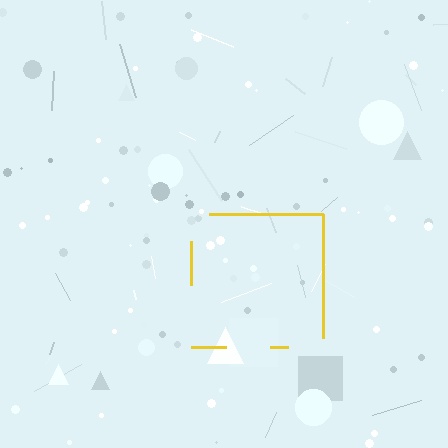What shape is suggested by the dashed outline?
The dashed outline suggests a square.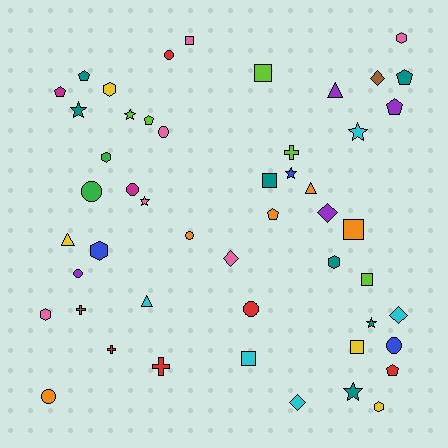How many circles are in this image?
There are 9 circles.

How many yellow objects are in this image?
There are 4 yellow objects.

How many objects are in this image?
There are 50 objects.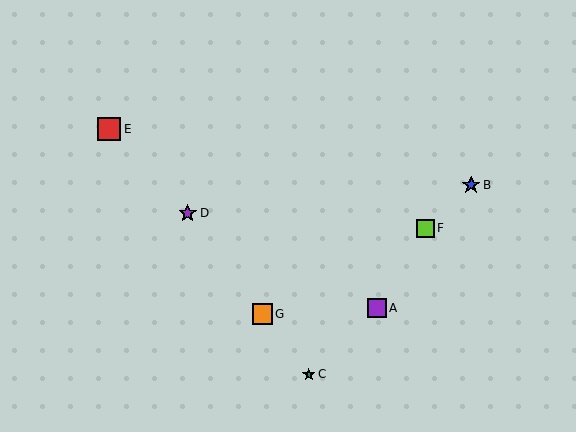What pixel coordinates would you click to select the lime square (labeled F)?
Click at (425, 228) to select the lime square F.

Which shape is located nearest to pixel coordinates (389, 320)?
The purple square (labeled A) at (377, 308) is nearest to that location.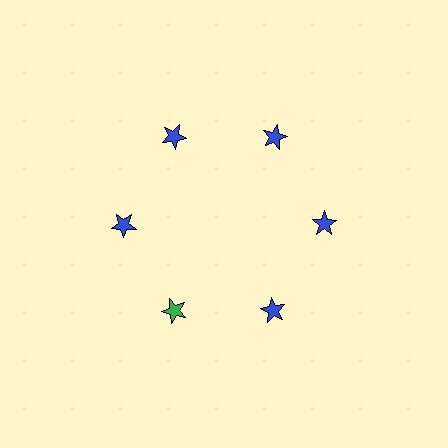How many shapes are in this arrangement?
There are 6 shapes arranged in a ring pattern.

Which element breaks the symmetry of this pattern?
The green star at roughly the 7 o'clock position breaks the symmetry. All other shapes are blue stars.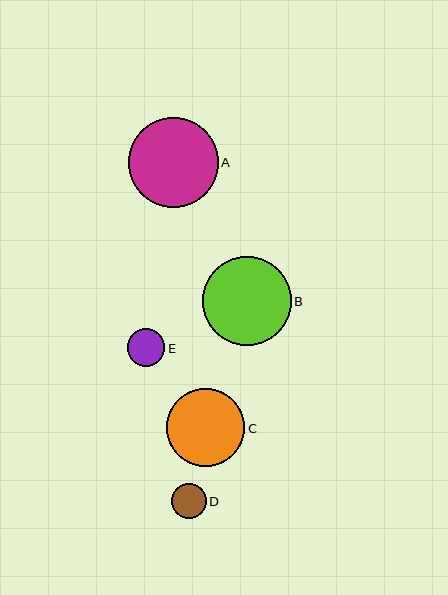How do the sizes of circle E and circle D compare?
Circle E and circle D are approximately the same size.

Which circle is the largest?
Circle A is the largest with a size of approximately 90 pixels.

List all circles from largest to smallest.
From largest to smallest: A, B, C, E, D.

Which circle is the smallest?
Circle D is the smallest with a size of approximately 35 pixels.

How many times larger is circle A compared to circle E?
Circle A is approximately 2.4 times the size of circle E.